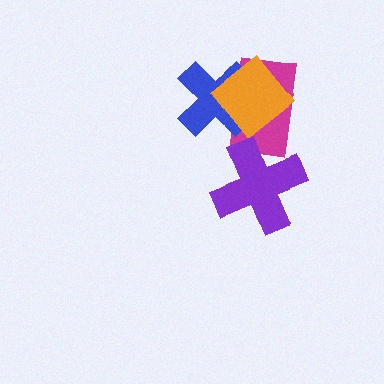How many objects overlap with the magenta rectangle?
3 objects overlap with the magenta rectangle.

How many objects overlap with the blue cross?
2 objects overlap with the blue cross.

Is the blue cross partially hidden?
Yes, it is partially covered by another shape.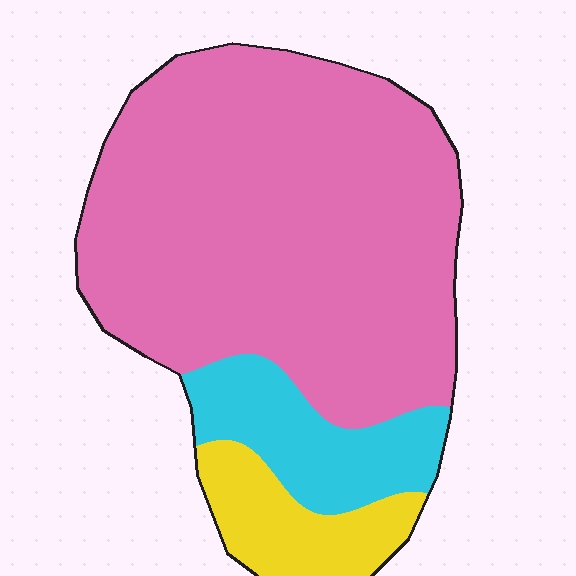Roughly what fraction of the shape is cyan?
Cyan covers about 15% of the shape.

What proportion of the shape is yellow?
Yellow covers about 10% of the shape.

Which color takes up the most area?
Pink, at roughly 75%.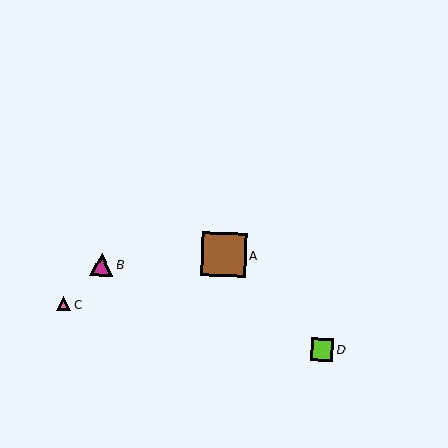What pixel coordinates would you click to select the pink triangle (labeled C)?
Click at (64, 304) to select the pink triangle C.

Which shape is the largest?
The brown square (labeled A) is the largest.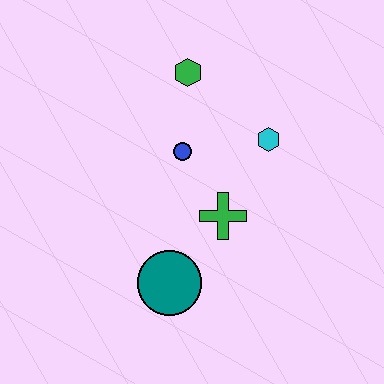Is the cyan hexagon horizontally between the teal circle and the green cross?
No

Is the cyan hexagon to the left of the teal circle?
No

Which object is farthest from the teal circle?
The green hexagon is farthest from the teal circle.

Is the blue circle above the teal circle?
Yes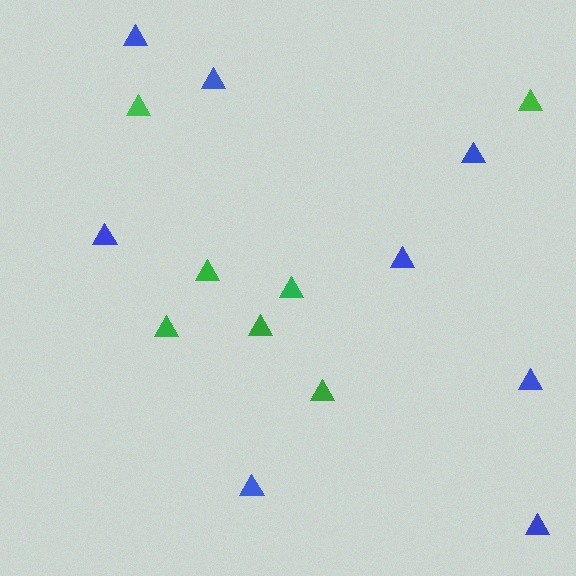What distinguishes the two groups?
There are 2 groups: one group of blue triangles (8) and one group of green triangles (7).